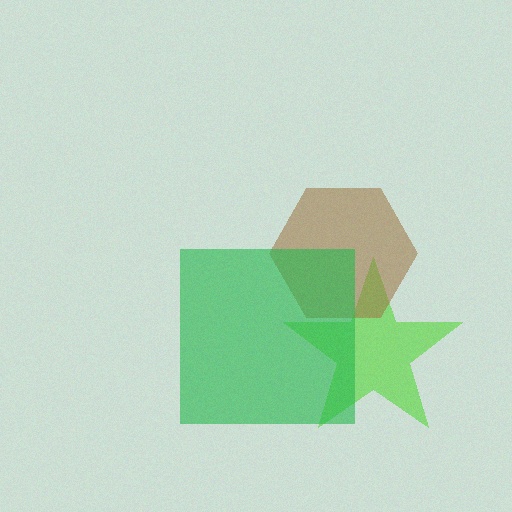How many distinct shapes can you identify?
There are 3 distinct shapes: a lime star, a brown hexagon, a green square.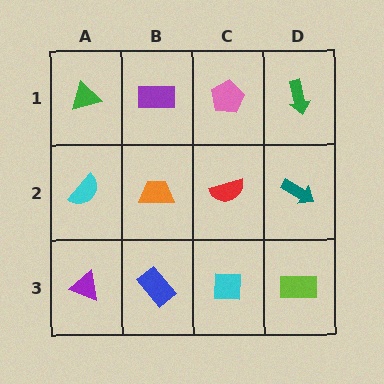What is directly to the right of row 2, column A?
An orange trapezoid.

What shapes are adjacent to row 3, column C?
A red semicircle (row 2, column C), a blue rectangle (row 3, column B), a lime rectangle (row 3, column D).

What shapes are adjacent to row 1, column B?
An orange trapezoid (row 2, column B), a green triangle (row 1, column A), a pink pentagon (row 1, column C).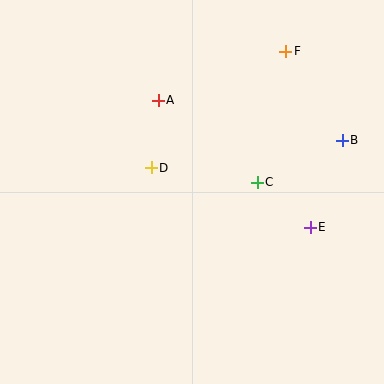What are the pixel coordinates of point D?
Point D is at (151, 168).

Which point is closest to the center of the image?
Point D at (151, 168) is closest to the center.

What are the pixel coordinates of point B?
Point B is at (342, 140).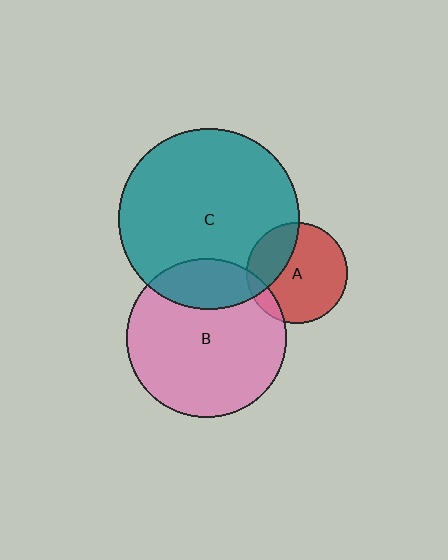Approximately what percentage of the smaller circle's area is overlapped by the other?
Approximately 30%.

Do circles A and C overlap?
Yes.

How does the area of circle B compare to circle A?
Approximately 2.5 times.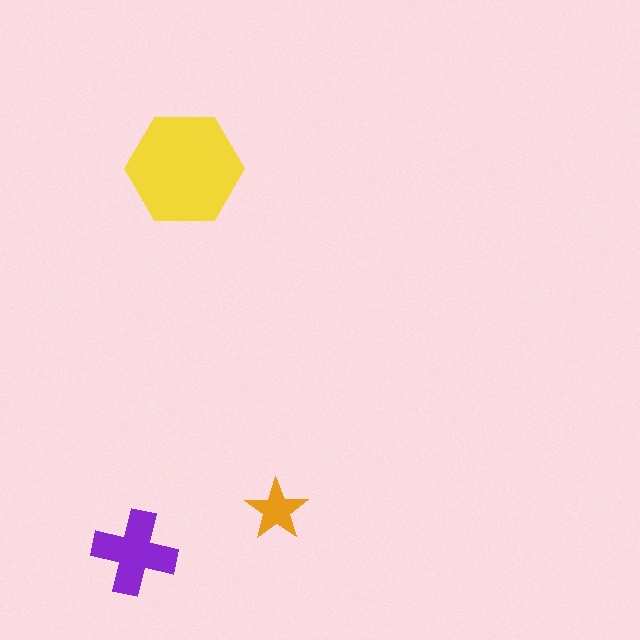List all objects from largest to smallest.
The yellow hexagon, the purple cross, the orange star.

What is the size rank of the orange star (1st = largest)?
3rd.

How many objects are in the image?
There are 3 objects in the image.